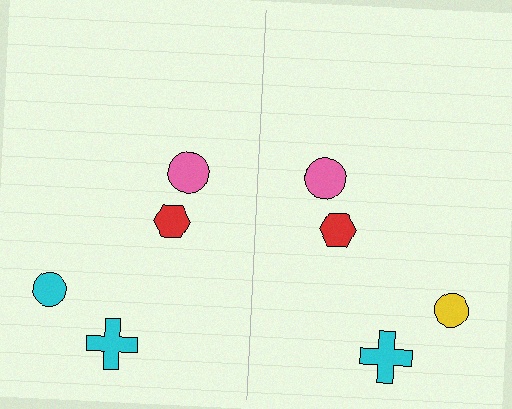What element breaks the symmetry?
The yellow circle on the right side breaks the symmetry — its mirror counterpart is cyan.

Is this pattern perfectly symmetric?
No, the pattern is not perfectly symmetric. The yellow circle on the right side breaks the symmetry — its mirror counterpart is cyan.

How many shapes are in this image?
There are 8 shapes in this image.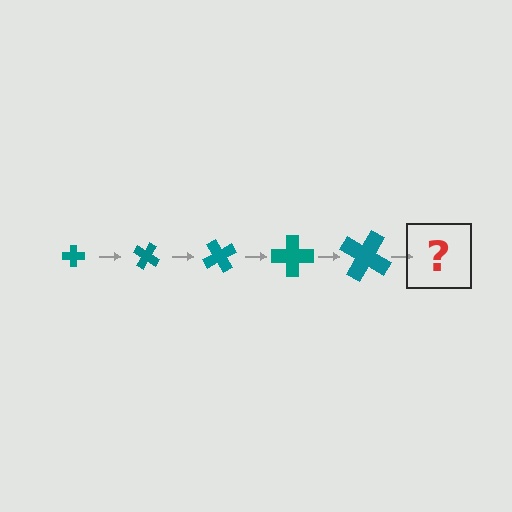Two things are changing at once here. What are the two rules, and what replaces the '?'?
The two rules are that the cross grows larger each step and it rotates 30 degrees each step. The '?' should be a cross, larger than the previous one and rotated 150 degrees from the start.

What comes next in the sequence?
The next element should be a cross, larger than the previous one and rotated 150 degrees from the start.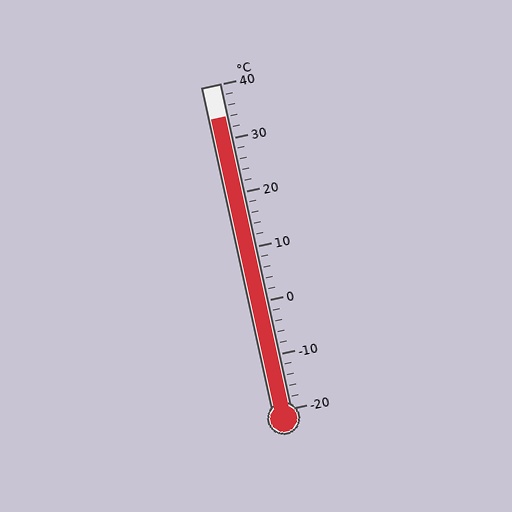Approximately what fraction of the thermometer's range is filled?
The thermometer is filled to approximately 90% of its range.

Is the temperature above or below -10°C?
The temperature is above -10°C.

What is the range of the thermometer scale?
The thermometer scale ranges from -20°C to 40°C.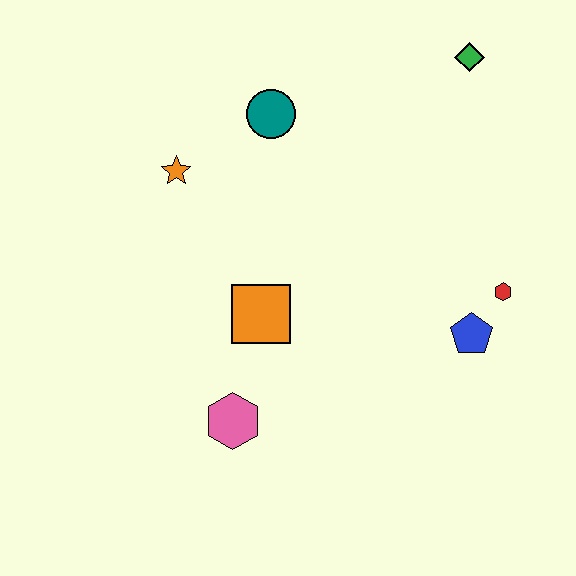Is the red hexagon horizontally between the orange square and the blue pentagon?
No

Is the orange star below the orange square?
No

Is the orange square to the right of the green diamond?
No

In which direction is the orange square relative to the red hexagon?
The orange square is to the left of the red hexagon.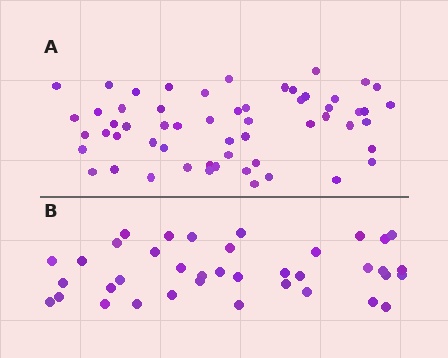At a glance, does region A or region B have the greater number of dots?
Region A (the top region) has more dots.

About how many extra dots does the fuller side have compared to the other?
Region A has approximately 20 more dots than region B.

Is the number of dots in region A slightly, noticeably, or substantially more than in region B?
Region A has substantially more. The ratio is roughly 1.5 to 1.